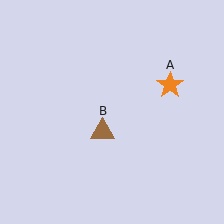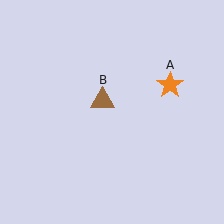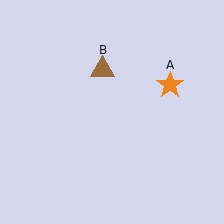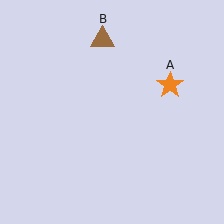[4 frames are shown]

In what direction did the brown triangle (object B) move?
The brown triangle (object B) moved up.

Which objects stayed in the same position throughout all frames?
Orange star (object A) remained stationary.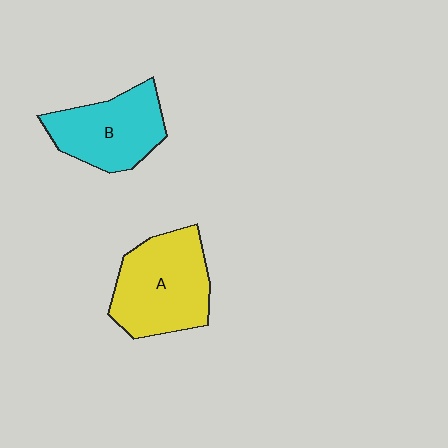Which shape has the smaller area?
Shape B (cyan).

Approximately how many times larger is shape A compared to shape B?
Approximately 1.2 times.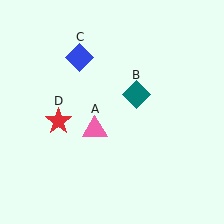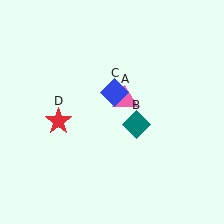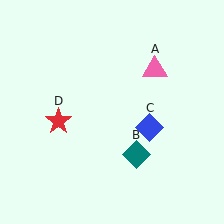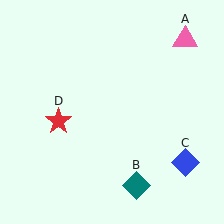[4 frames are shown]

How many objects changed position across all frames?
3 objects changed position: pink triangle (object A), teal diamond (object B), blue diamond (object C).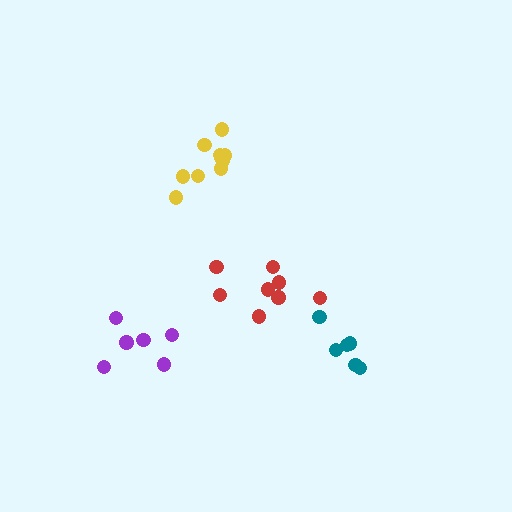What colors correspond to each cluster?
The clusters are colored: purple, yellow, teal, red.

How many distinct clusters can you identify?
There are 4 distinct clusters.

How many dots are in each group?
Group 1: 6 dots, Group 2: 10 dots, Group 3: 6 dots, Group 4: 8 dots (30 total).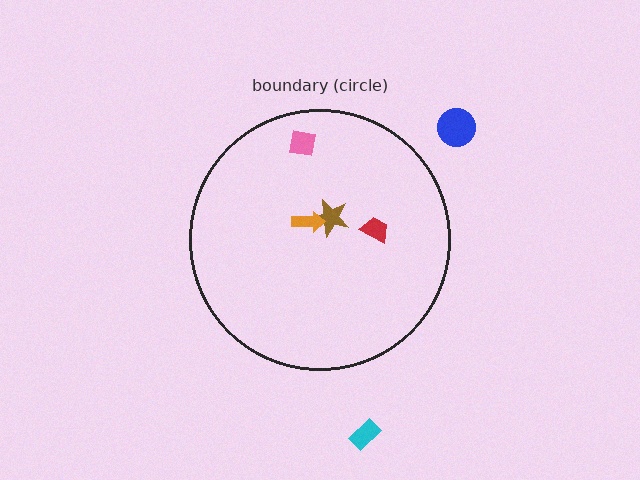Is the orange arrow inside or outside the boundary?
Inside.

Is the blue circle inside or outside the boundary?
Outside.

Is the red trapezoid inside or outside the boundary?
Inside.